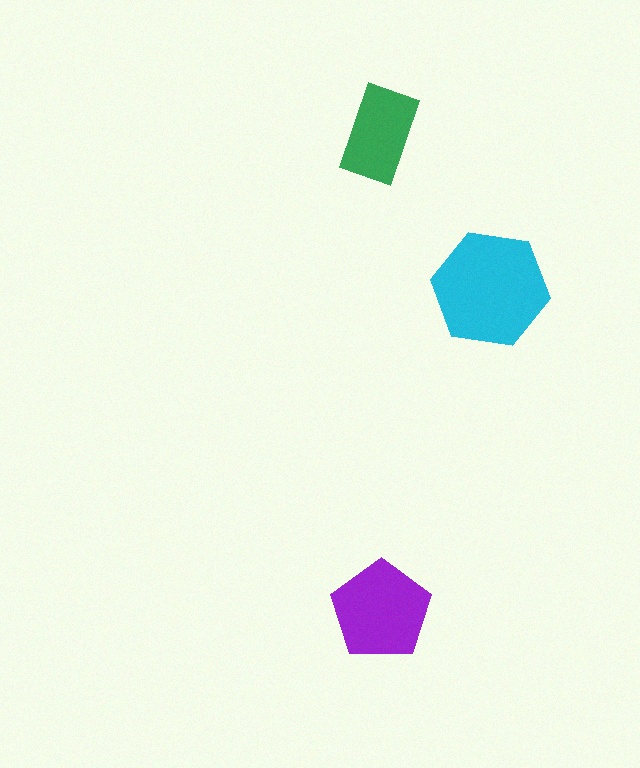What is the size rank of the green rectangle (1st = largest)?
3rd.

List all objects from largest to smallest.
The cyan hexagon, the purple pentagon, the green rectangle.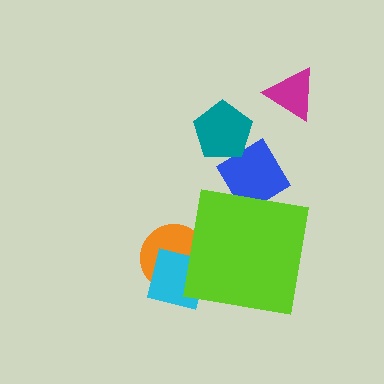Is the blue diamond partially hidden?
Yes, the blue diamond is partially hidden behind the lime square.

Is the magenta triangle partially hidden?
No, the magenta triangle is fully visible.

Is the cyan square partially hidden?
Yes, the cyan square is partially hidden behind the lime square.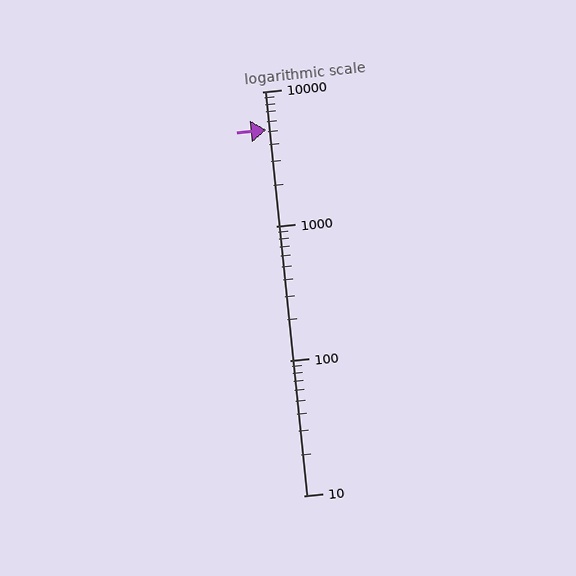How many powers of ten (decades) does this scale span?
The scale spans 3 decades, from 10 to 10000.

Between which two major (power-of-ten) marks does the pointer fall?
The pointer is between 1000 and 10000.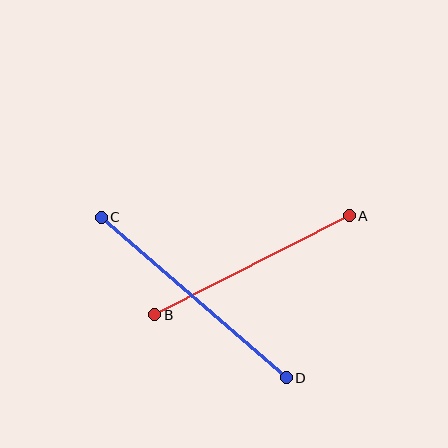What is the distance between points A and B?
The distance is approximately 218 pixels.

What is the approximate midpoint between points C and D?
The midpoint is at approximately (194, 297) pixels.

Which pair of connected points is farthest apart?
Points C and D are farthest apart.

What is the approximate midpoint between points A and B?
The midpoint is at approximately (252, 265) pixels.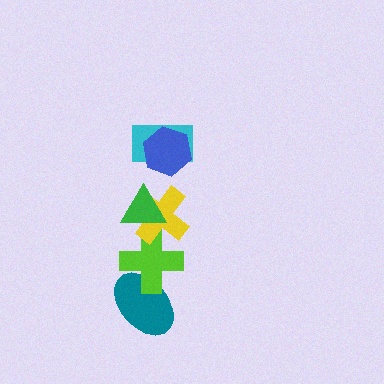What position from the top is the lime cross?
The lime cross is 5th from the top.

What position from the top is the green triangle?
The green triangle is 3rd from the top.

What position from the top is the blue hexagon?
The blue hexagon is 1st from the top.